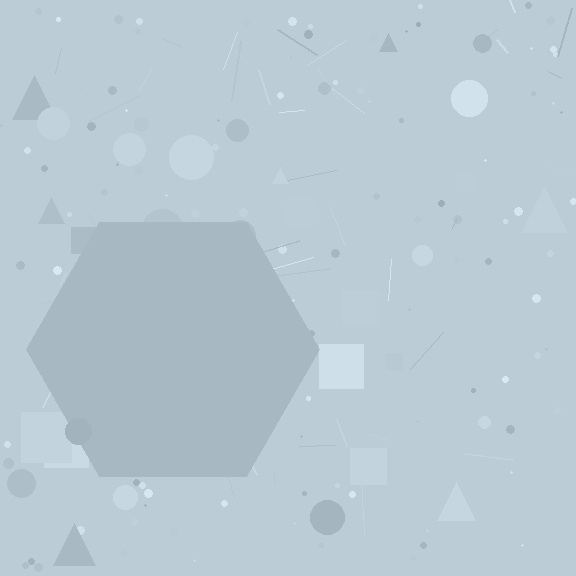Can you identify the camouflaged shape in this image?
The camouflaged shape is a hexagon.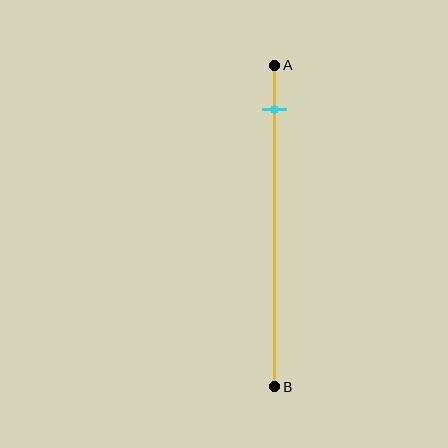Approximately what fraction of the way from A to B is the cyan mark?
The cyan mark is approximately 15% of the way from A to B.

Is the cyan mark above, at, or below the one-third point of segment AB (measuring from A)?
The cyan mark is above the one-third point of segment AB.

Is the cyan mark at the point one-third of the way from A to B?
No, the mark is at about 15% from A, not at the 33% one-third point.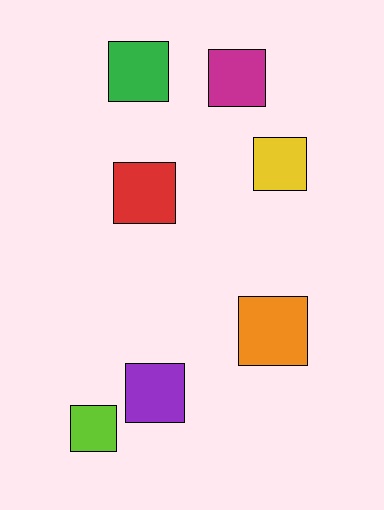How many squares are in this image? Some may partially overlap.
There are 7 squares.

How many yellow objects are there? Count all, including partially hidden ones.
There is 1 yellow object.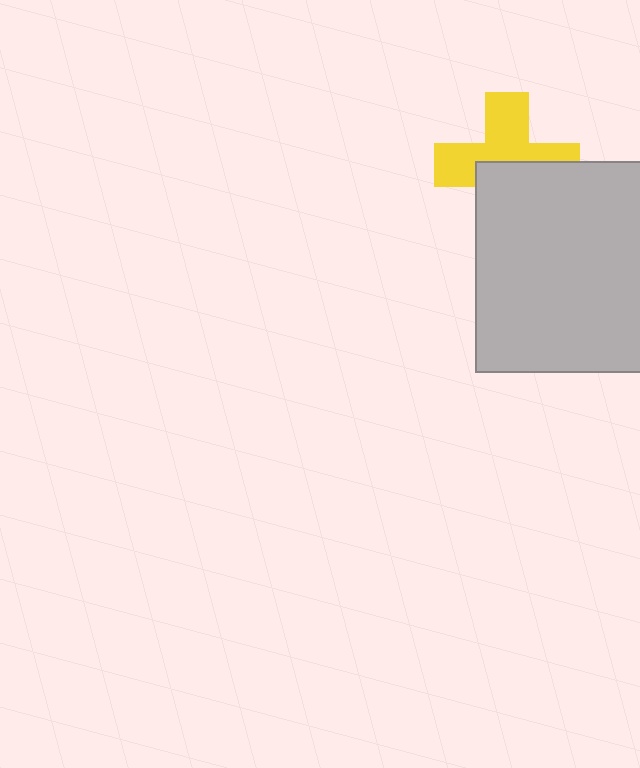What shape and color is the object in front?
The object in front is a light gray rectangle.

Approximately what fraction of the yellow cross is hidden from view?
Roughly 45% of the yellow cross is hidden behind the light gray rectangle.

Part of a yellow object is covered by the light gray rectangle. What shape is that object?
It is a cross.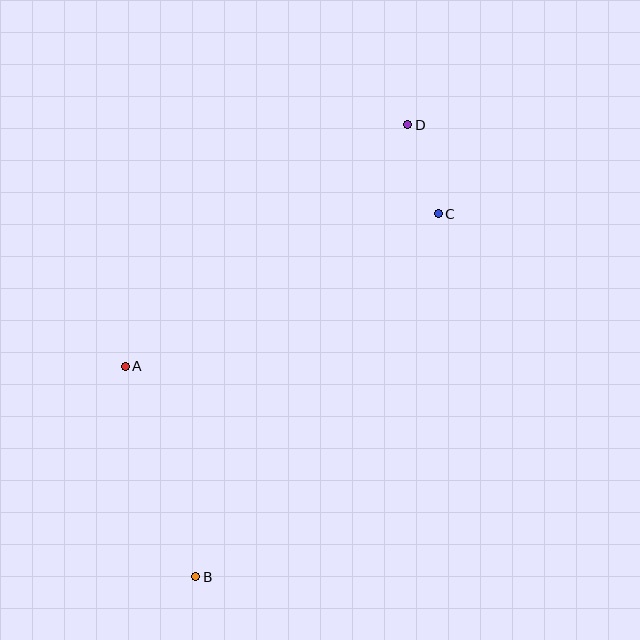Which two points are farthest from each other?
Points B and D are farthest from each other.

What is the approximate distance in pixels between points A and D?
The distance between A and D is approximately 372 pixels.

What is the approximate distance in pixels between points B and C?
The distance between B and C is approximately 437 pixels.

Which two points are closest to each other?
Points C and D are closest to each other.